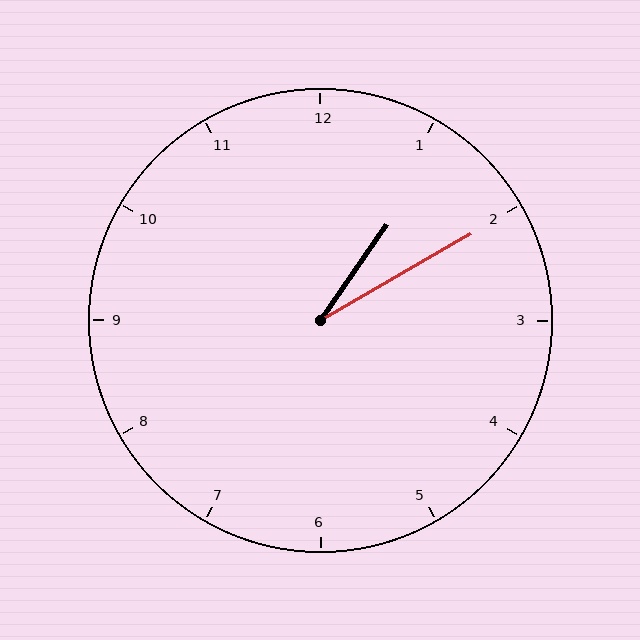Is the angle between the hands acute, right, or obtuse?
It is acute.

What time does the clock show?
1:10.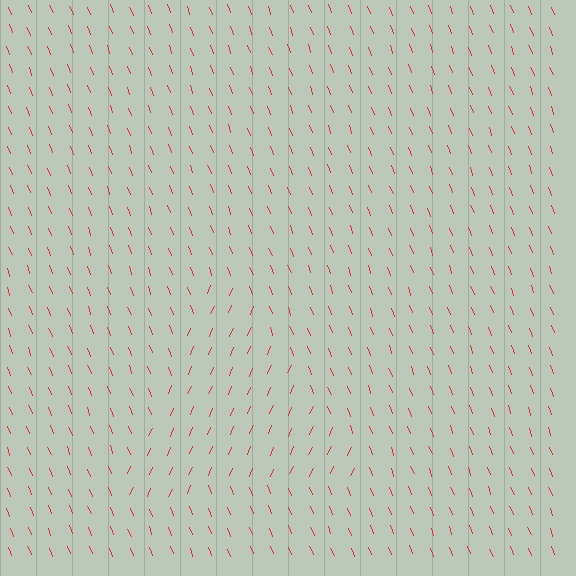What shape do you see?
I see a triangle.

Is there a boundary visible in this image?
Yes, there is a texture boundary formed by a change in line orientation.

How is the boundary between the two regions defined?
The boundary is defined purely by a change in line orientation (approximately 45 degrees difference). All lines are the same color and thickness.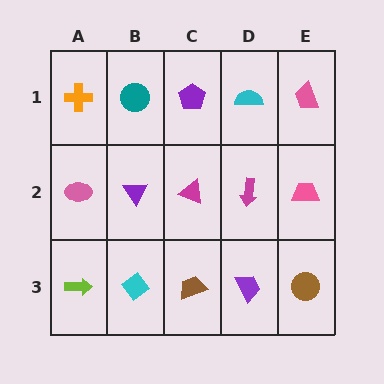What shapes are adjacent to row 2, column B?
A teal circle (row 1, column B), a cyan diamond (row 3, column B), a pink ellipse (row 2, column A), a magenta triangle (row 2, column C).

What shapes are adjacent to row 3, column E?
A pink trapezoid (row 2, column E), a purple trapezoid (row 3, column D).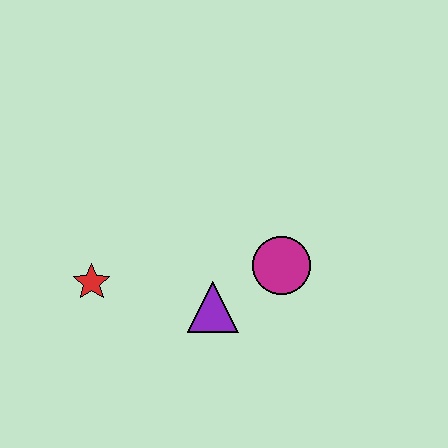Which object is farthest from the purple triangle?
The red star is farthest from the purple triangle.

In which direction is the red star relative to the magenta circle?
The red star is to the left of the magenta circle.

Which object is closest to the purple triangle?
The magenta circle is closest to the purple triangle.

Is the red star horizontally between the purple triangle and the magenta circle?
No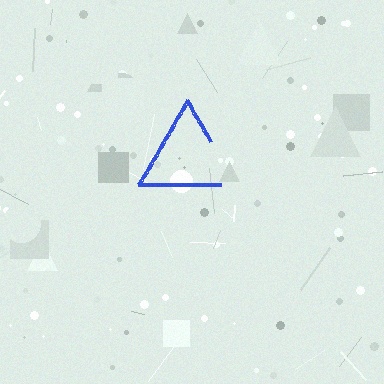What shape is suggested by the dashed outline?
The dashed outline suggests a triangle.